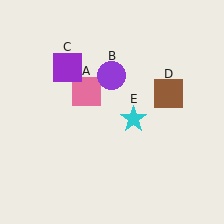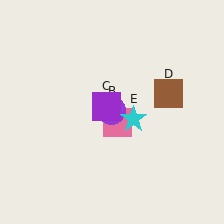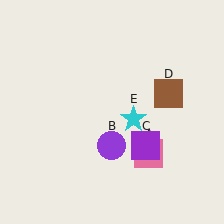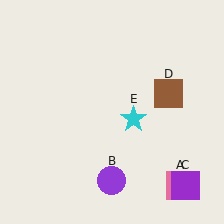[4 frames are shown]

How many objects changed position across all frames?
3 objects changed position: pink square (object A), purple circle (object B), purple square (object C).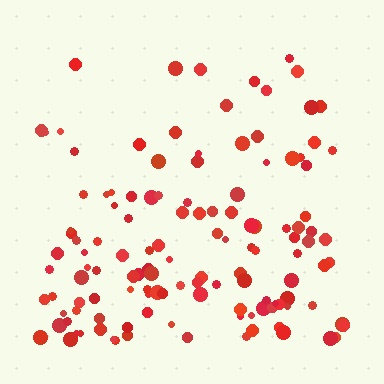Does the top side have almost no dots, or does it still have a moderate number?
Still a moderate number, just noticeably fewer than the bottom.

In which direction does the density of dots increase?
From top to bottom, with the bottom side densest.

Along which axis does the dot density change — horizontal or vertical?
Vertical.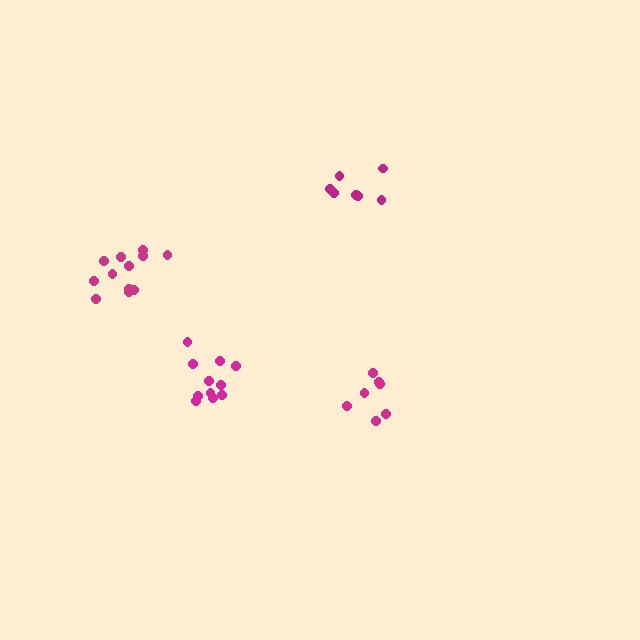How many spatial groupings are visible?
There are 4 spatial groupings.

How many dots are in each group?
Group 1: 11 dots, Group 2: 7 dots, Group 3: 7 dots, Group 4: 12 dots (37 total).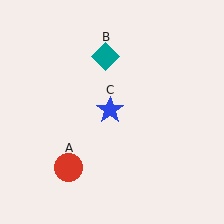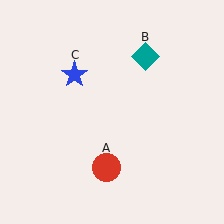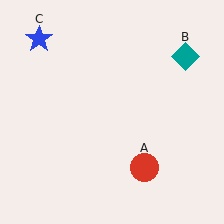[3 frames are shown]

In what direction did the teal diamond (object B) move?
The teal diamond (object B) moved right.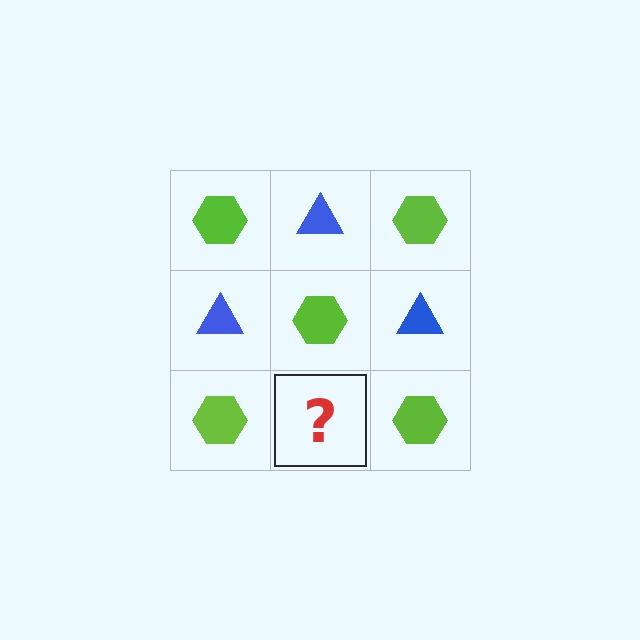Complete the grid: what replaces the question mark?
The question mark should be replaced with a blue triangle.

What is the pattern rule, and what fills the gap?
The rule is that it alternates lime hexagon and blue triangle in a checkerboard pattern. The gap should be filled with a blue triangle.